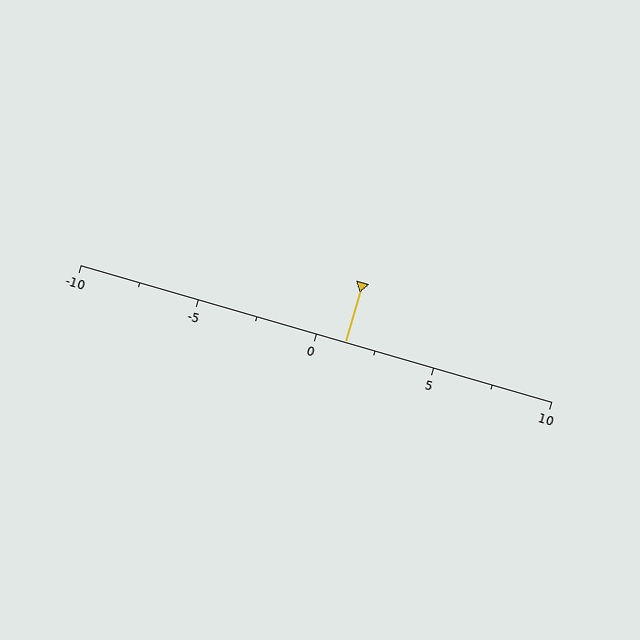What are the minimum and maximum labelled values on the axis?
The axis runs from -10 to 10.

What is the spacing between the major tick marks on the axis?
The major ticks are spaced 5 apart.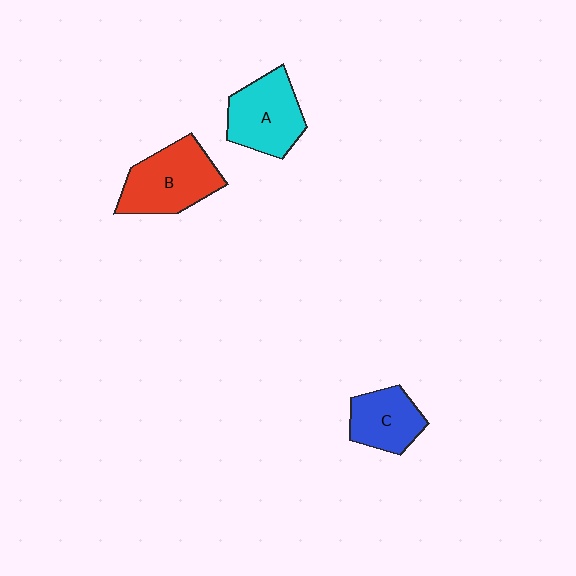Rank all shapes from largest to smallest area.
From largest to smallest: B (red), A (cyan), C (blue).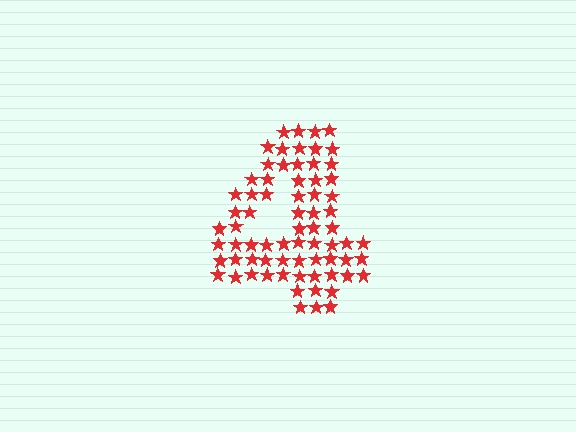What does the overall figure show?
The overall figure shows the digit 4.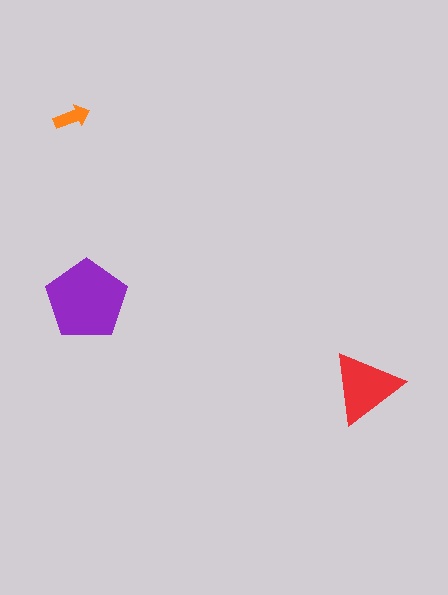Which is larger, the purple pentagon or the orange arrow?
The purple pentagon.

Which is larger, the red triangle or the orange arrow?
The red triangle.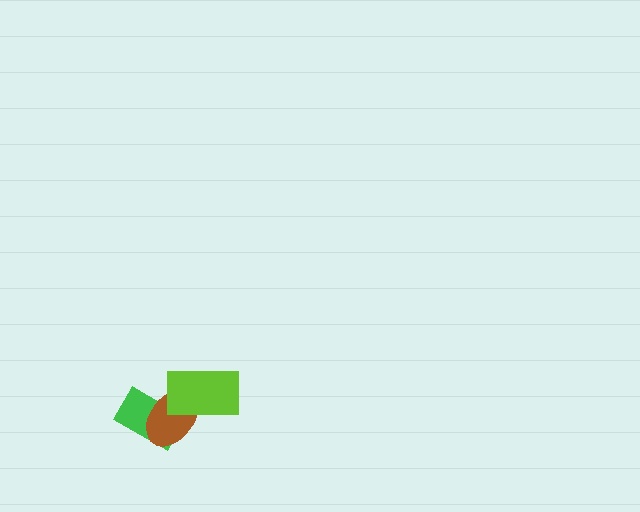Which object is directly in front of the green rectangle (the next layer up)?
The brown ellipse is directly in front of the green rectangle.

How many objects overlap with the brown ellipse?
2 objects overlap with the brown ellipse.